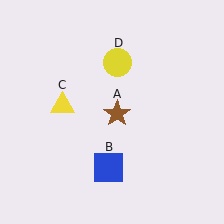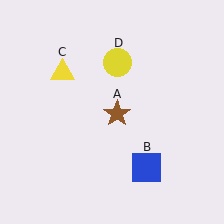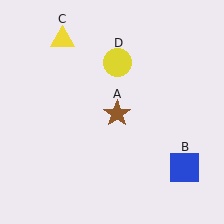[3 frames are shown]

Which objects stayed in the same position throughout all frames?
Brown star (object A) and yellow circle (object D) remained stationary.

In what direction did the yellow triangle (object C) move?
The yellow triangle (object C) moved up.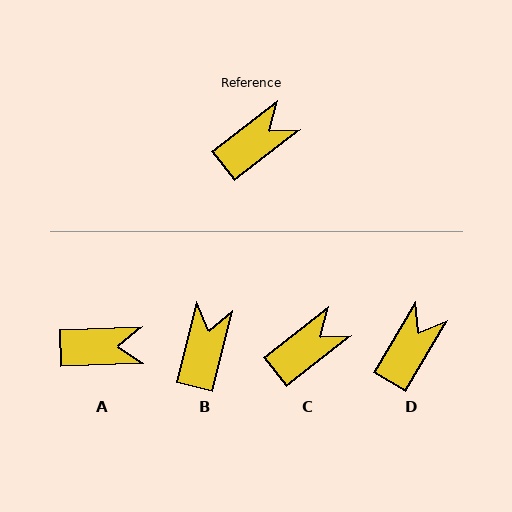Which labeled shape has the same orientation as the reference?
C.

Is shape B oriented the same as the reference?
No, it is off by about 38 degrees.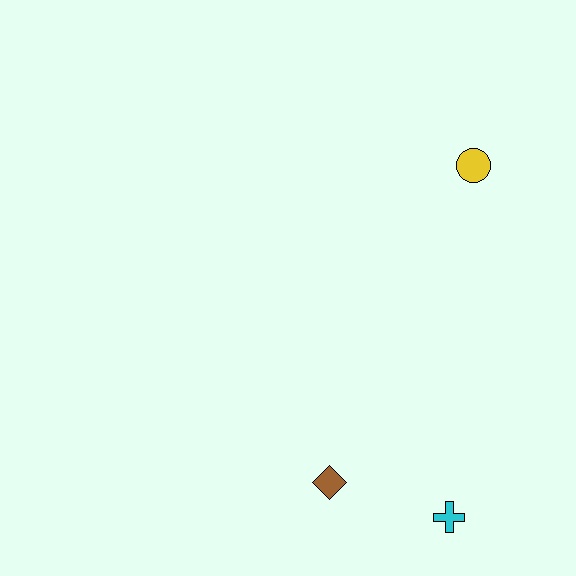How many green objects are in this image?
There are no green objects.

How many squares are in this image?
There are no squares.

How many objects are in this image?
There are 3 objects.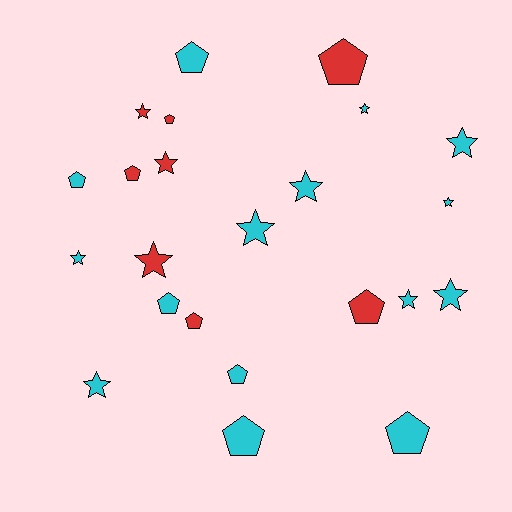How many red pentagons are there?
There are 5 red pentagons.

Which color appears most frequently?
Cyan, with 15 objects.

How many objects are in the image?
There are 23 objects.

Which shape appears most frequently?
Star, with 12 objects.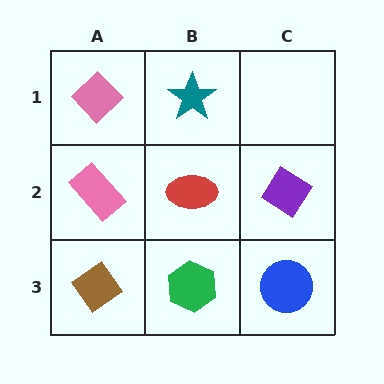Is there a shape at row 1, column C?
No, that cell is empty.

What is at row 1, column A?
A pink diamond.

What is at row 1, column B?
A teal star.